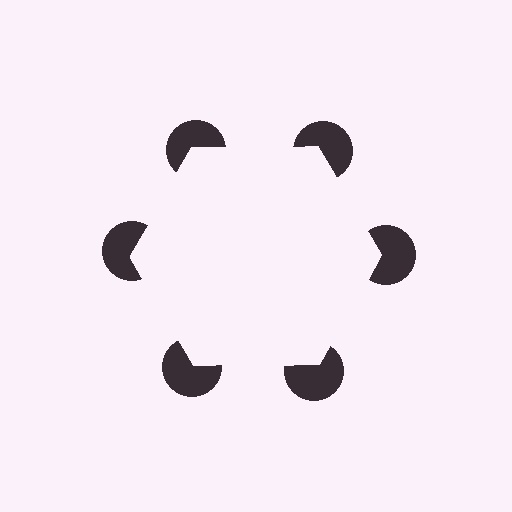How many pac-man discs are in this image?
There are 6 — one at each vertex of the illusory hexagon.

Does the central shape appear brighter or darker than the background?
It typically appears slightly brighter than the background, even though no actual brightness change is drawn.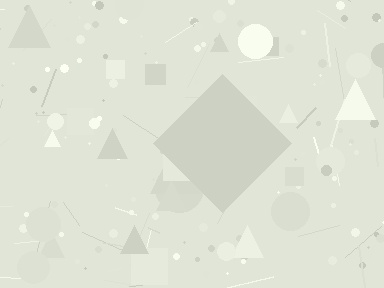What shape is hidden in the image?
A diamond is hidden in the image.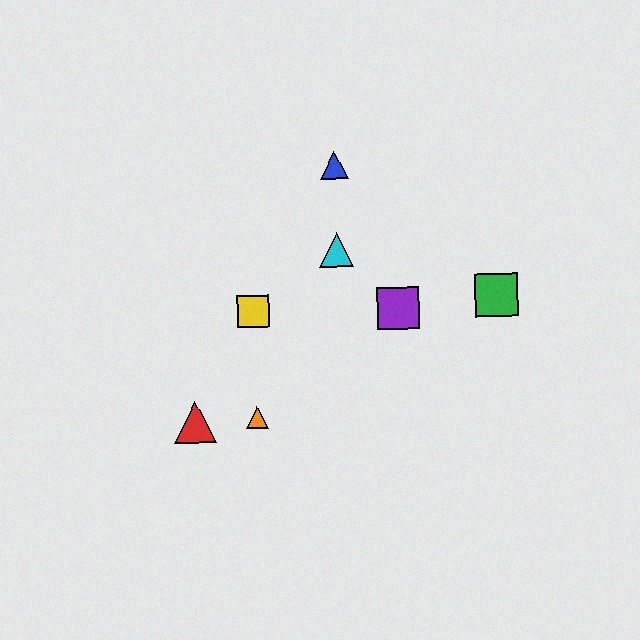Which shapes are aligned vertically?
The blue triangle, the cyan triangle are aligned vertically.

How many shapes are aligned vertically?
2 shapes (the blue triangle, the cyan triangle) are aligned vertically.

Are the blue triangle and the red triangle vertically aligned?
No, the blue triangle is at x≈334 and the red triangle is at x≈195.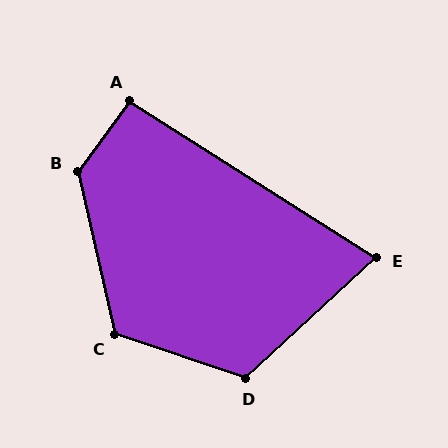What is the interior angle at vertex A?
Approximately 94 degrees (approximately right).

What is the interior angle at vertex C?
Approximately 121 degrees (obtuse).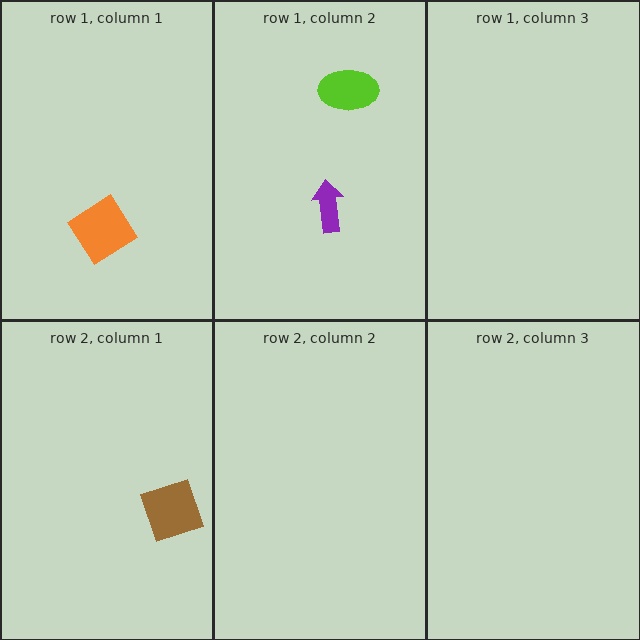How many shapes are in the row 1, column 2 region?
2.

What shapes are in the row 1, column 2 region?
The lime ellipse, the purple arrow.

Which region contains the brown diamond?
The row 2, column 1 region.